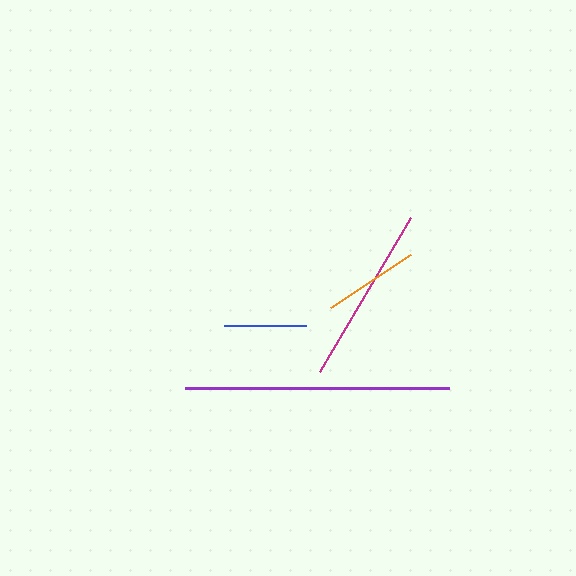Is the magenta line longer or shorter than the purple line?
The purple line is longer than the magenta line.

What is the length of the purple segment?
The purple segment is approximately 264 pixels long.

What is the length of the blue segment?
The blue segment is approximately 82 pixels long.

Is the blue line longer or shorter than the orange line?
The orange line is longer than the blue line.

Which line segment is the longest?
The purple line is the longest at approximately 264 pixels.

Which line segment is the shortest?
The blue line is the shortest at approximately 82 pixels.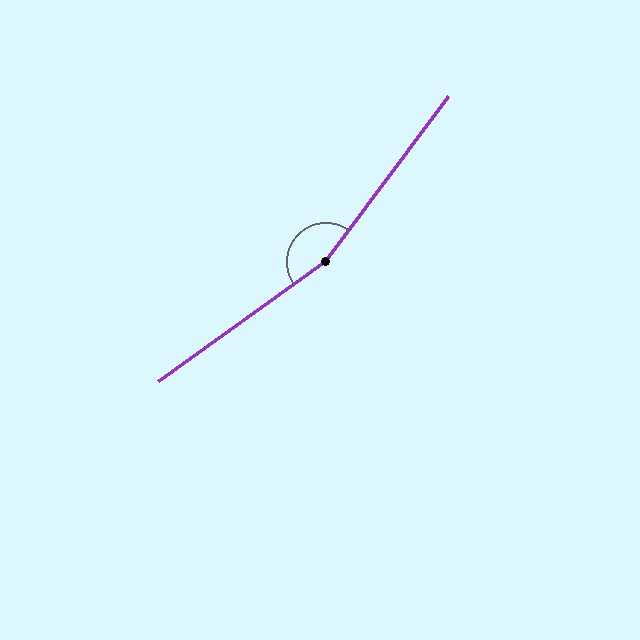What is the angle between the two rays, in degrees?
Approximately 162 degrees.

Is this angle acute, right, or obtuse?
It is obtuse.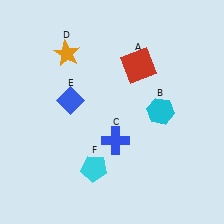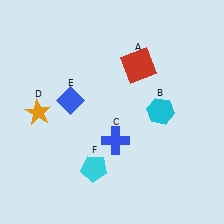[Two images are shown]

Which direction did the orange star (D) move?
The orange star (D) moved down.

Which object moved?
The orange star (D) moved down.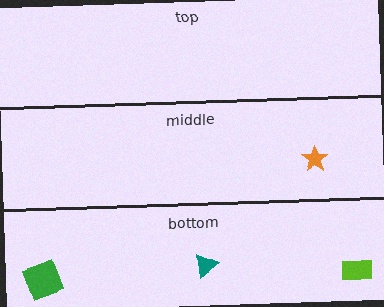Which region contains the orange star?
The middle region.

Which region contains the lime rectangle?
The bottom region.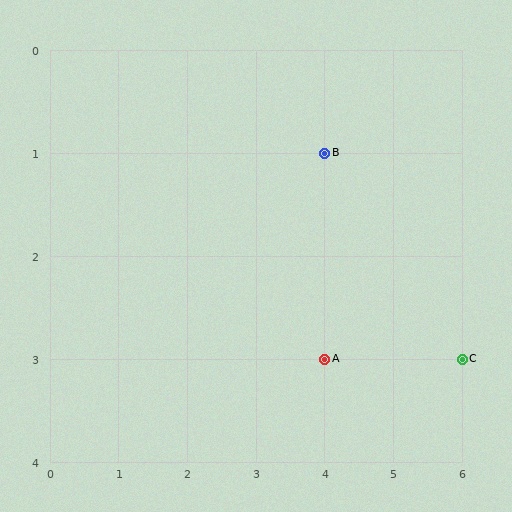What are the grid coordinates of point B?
Point B is at grid coordinates (4, 1).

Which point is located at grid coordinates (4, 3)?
Point A is at (4, 3).